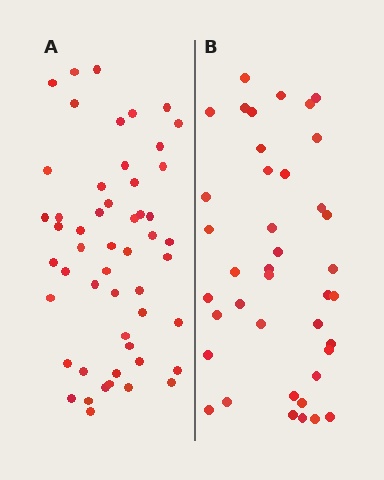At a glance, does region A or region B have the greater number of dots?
Region A (the left region) has more dots.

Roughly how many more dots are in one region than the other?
Region A has roughly 12 or so more dots than region B.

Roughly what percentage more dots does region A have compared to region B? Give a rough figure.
About 30% more.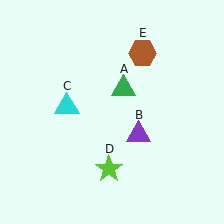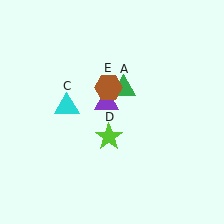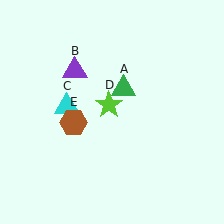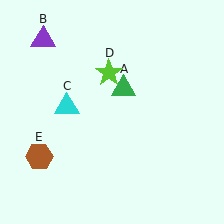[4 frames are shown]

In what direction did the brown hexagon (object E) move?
The brown hexagon (object E) moved down and to the left.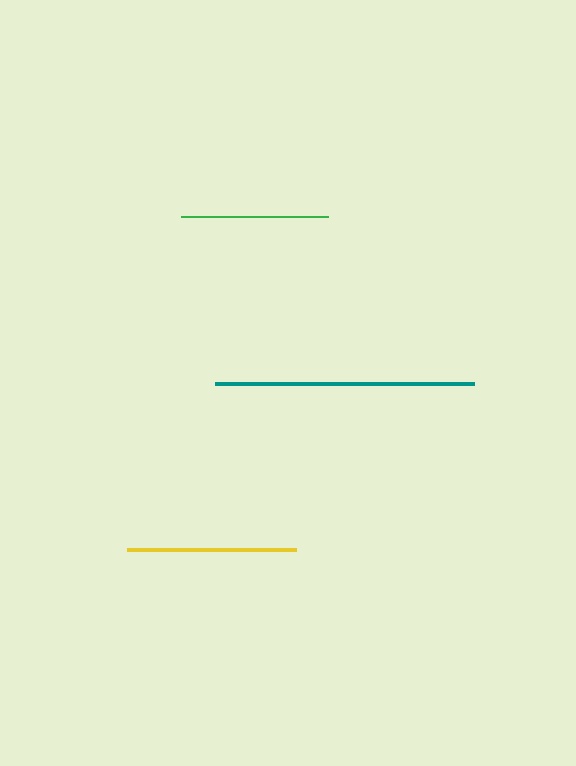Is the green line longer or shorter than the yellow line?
The yellow line is longer than the green line.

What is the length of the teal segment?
The teal segment is approximately 259 pixels long.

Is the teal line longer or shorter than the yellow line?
The teal line is longer than the yellow line.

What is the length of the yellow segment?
The yellow segment is approximately 169 pixels long.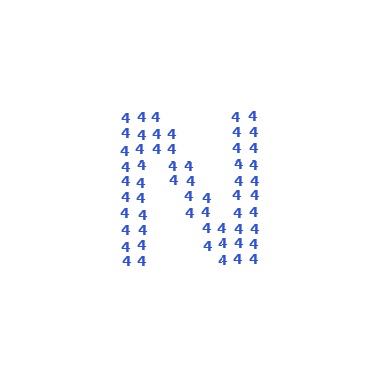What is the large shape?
The large shape is the letter N.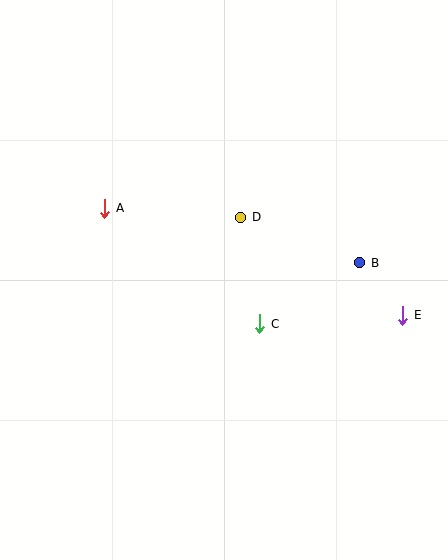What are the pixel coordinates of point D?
Point D is at (241, 217).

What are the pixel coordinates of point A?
Point A is at (105, 208).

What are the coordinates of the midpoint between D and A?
The midpoint between D and A is at (173, 213).